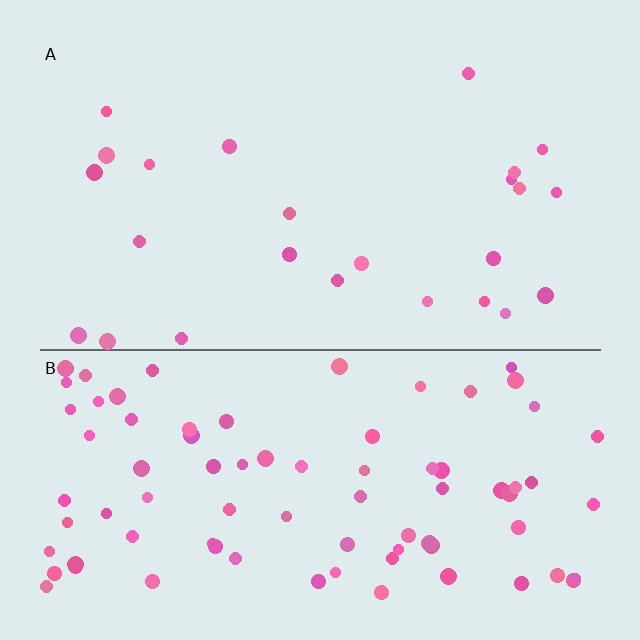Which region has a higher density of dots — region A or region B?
B (the bottom).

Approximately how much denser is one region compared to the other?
Approximately 3.4× — region B over region A.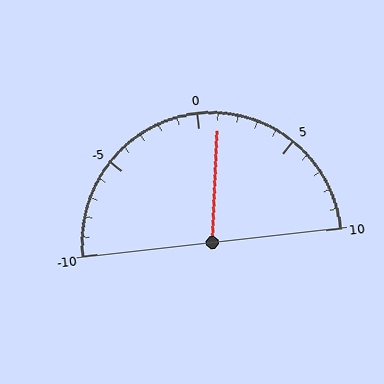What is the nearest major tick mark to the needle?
The nearest major tick mark is 0.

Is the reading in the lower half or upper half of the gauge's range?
The reading is in the upper half of the range (-10 to 10).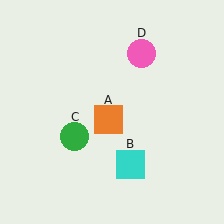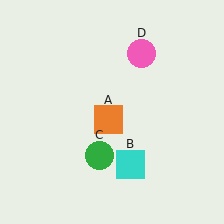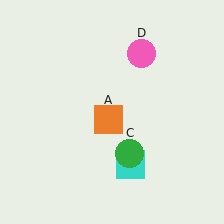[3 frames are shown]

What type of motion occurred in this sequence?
The green circle (object C) rotated counterclockwise around the center of the scene.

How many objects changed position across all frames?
1 object changed position: green circle (object C).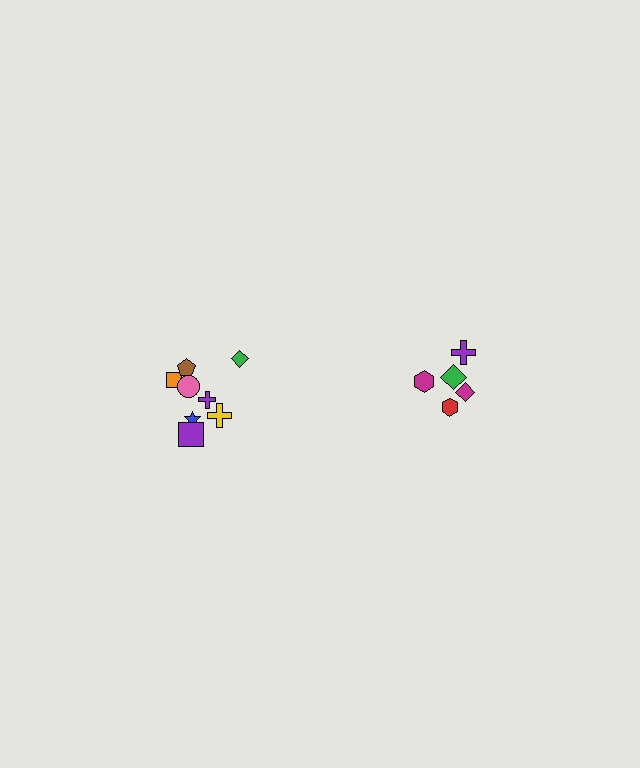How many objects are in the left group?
There are 8 objects.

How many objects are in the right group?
There are 5 objects.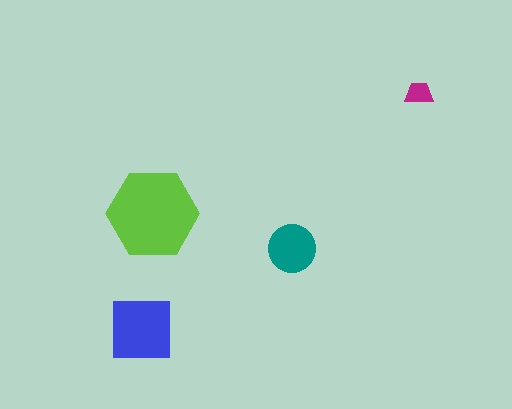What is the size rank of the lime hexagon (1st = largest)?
1st.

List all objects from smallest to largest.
The magenta trapezoid, the teal circle, the blue square, the lime hexagon.